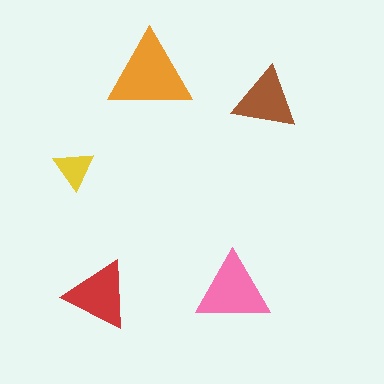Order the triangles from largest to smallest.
the orange one, the pink one, the red one, the brown one, the yellow one.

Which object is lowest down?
The red triangle is bottommost.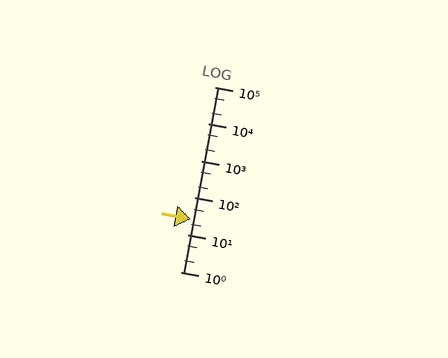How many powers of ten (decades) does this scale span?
The scale spans 5 decades, from 1 to 100000.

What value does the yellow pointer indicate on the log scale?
The pointer indicates approximately 27.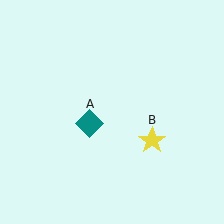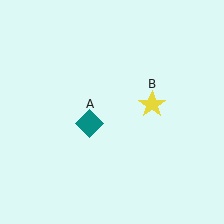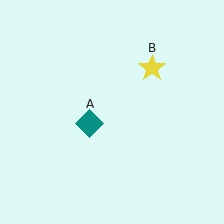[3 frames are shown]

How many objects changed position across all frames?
1 object changed position: yellow star (object B).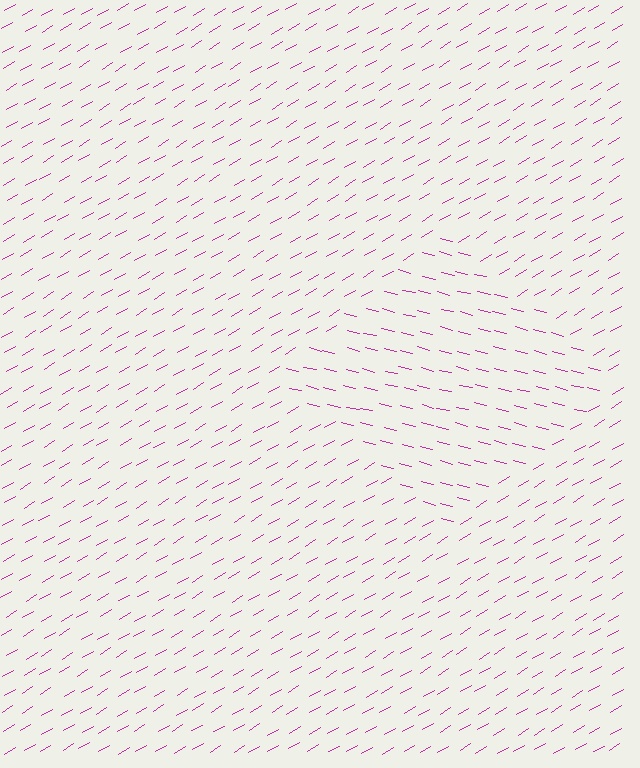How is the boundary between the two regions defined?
The boundary is defined purely by a change in line orientation (approximately 45 degrees difference). All lines are the same color and thickness.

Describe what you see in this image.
The image is filled with small magenta line segments. A diamond region in the image has lines oriented differently from the surrounding lines, creating a visible texture boundary.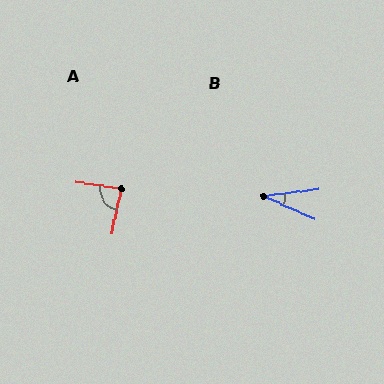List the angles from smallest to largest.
B (30°), A (86°).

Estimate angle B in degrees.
Approximately 30 degrees.